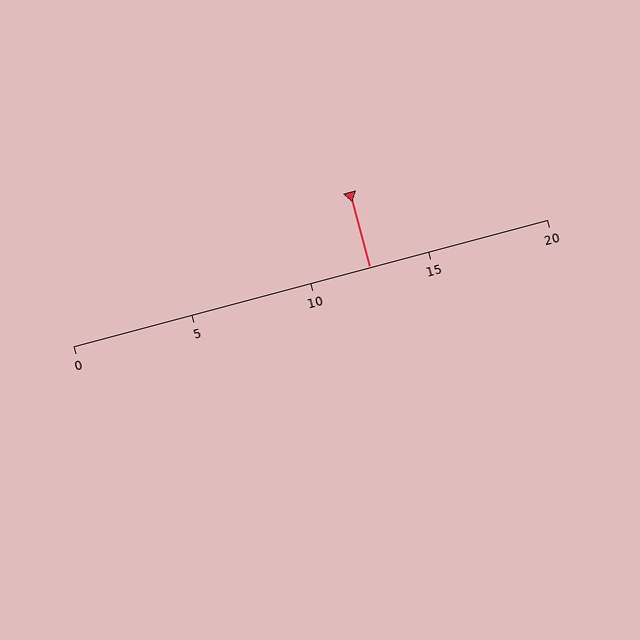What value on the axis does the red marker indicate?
The marker indicates approximately 12.5.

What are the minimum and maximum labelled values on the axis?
The axis runs from 0 to 20.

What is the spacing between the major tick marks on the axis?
The major ticks are spaced 5 apart.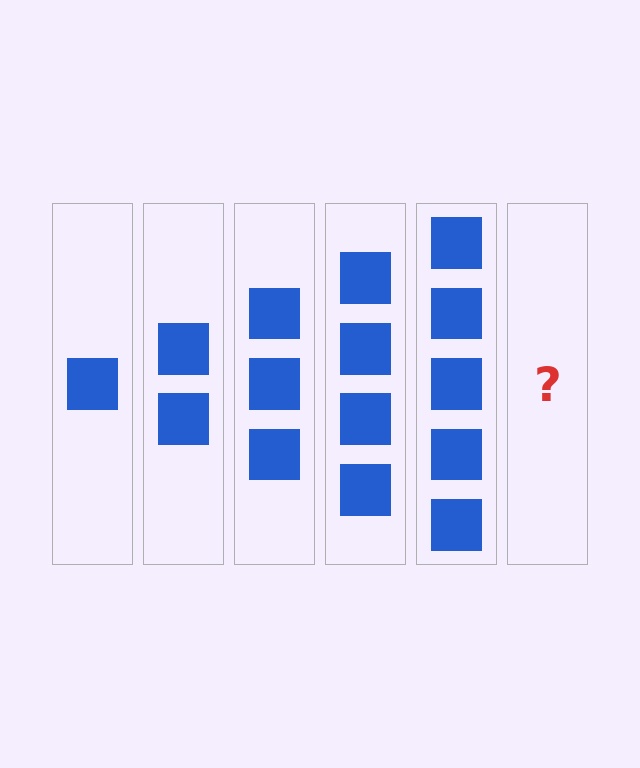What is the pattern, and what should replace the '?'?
The pattern is that each step adds one more square. The '?' should be 6 squares.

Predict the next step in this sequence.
The next step is 6 squares.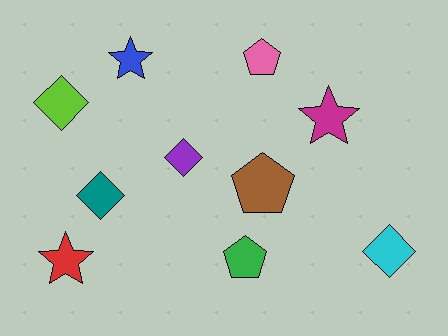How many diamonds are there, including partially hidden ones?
There are 4 diamonds.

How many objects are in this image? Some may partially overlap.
There are 10 objects.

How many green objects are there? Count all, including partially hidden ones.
There is 1 green object.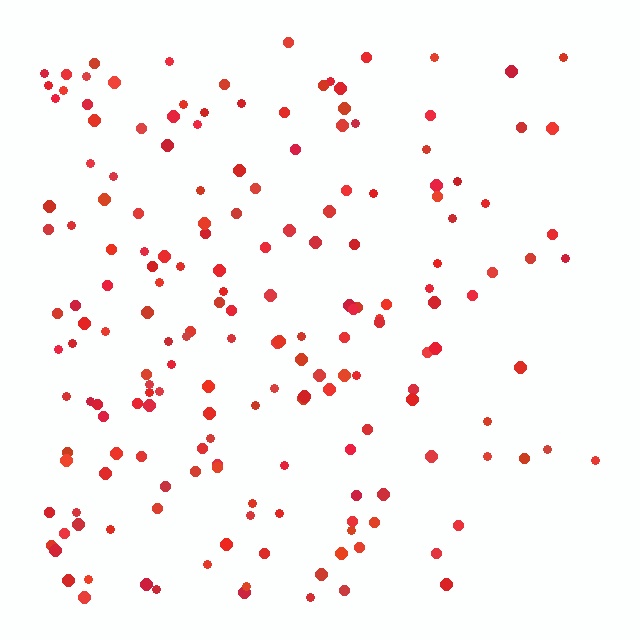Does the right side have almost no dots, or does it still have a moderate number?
Still a moderate number, just noticeably fewer than the left.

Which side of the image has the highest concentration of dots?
The left.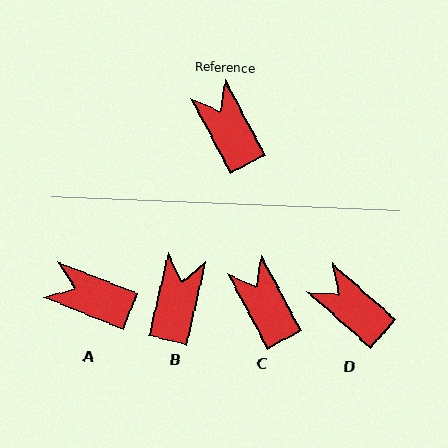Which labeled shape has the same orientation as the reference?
C.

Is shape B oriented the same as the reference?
No, it is off by about 41 degrees.